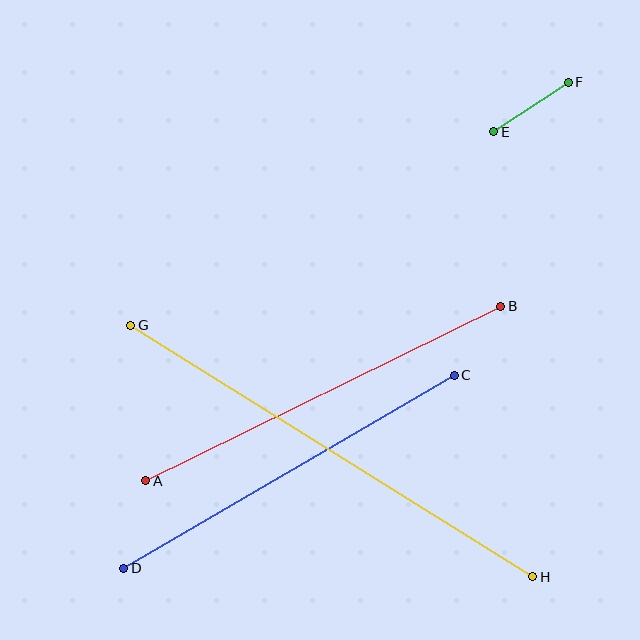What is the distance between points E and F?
The distance is approximately 90 pixels.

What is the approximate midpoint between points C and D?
The midpoint is at approximately (289, 472) pixels.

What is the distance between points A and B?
The distance is approximately 396 pixels.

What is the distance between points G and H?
The distance is approximately 474 pixels.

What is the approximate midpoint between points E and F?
The midpoint is at approximately (531, 107) pixels.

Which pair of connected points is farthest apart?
Points G and H are farthest apart.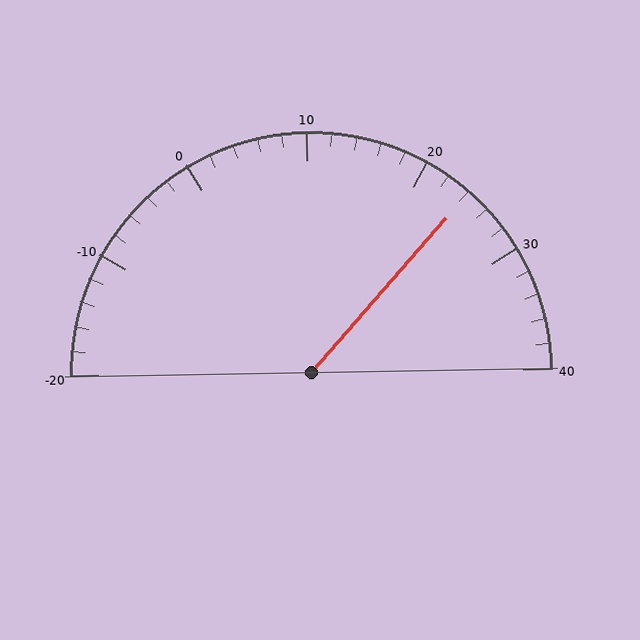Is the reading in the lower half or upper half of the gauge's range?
The reading is in the upper half of the range (-20 to 40).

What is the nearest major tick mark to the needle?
The nearest major tick mark is 20.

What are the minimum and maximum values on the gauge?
The gauge ranges from -20 to 40.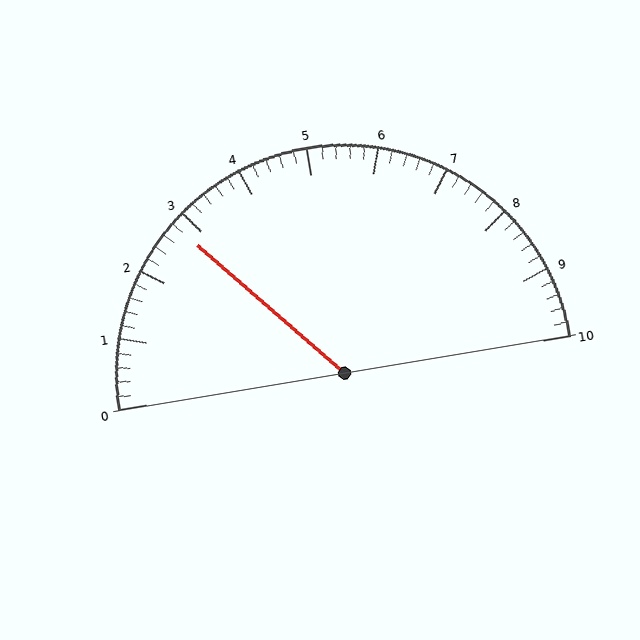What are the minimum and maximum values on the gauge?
The gauge ranges from 0 to 10.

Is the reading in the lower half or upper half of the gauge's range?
The reading is in the lower half of the range (0 to 10).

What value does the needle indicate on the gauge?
The needle indicates approximately 2.8.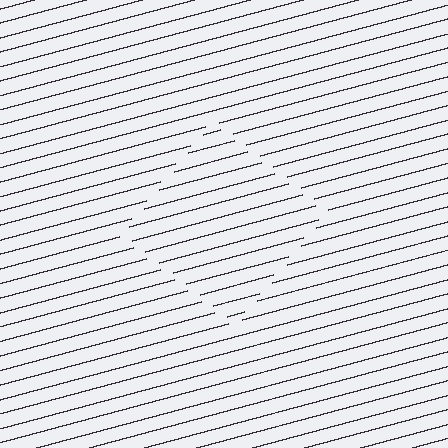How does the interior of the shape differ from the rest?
The interior of the shape contains the same grating, shifted by half a period — the contour is defined by the phase discontinuity where line-ends from the inner and outer gratings abut.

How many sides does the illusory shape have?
4 sides — the line-ends trace a square.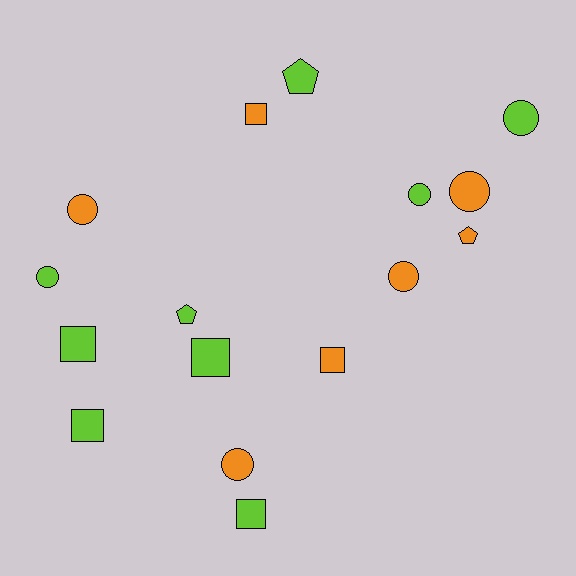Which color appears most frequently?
Lime, with 9 objects.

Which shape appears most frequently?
Circle, with 7 objects.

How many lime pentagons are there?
There are 2 lime pentagons.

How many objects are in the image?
There are 16 objects.